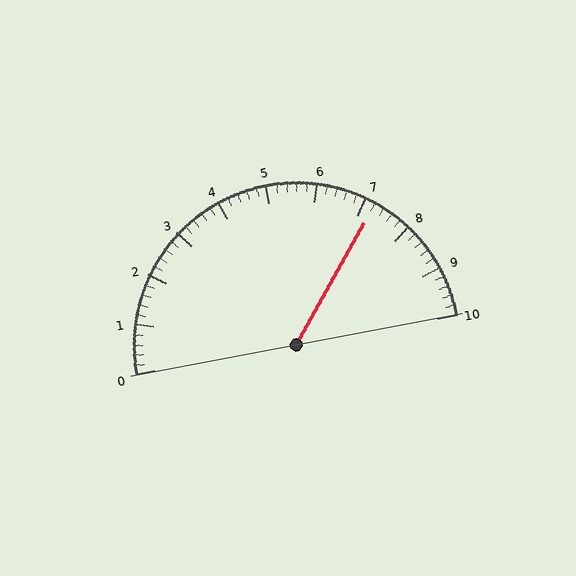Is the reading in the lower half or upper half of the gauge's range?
The reading is in the upper half of the range (0 to 10).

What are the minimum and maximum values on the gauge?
The gauge ranges from 0 to 10.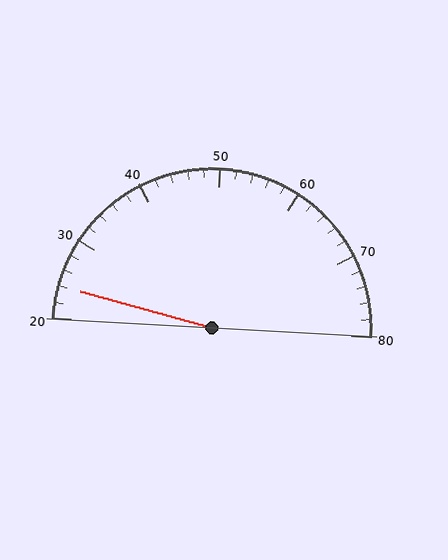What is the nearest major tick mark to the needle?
The nearest major tick mark is 20.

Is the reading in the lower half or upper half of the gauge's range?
The reading is in the lower half of the range (20 to 80).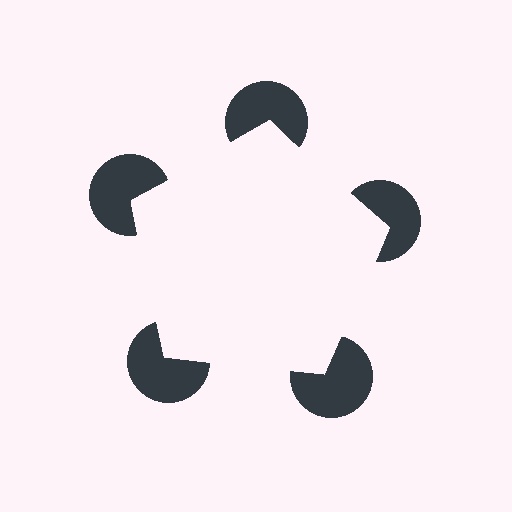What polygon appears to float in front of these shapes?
An illusory pentagon — its edges are inferred from the aligned wedge cuts in the pac-man discs, not physically drawn.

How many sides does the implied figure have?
5 sides.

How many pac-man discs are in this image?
There are 5 — one at each vertex of the illusory pentagon.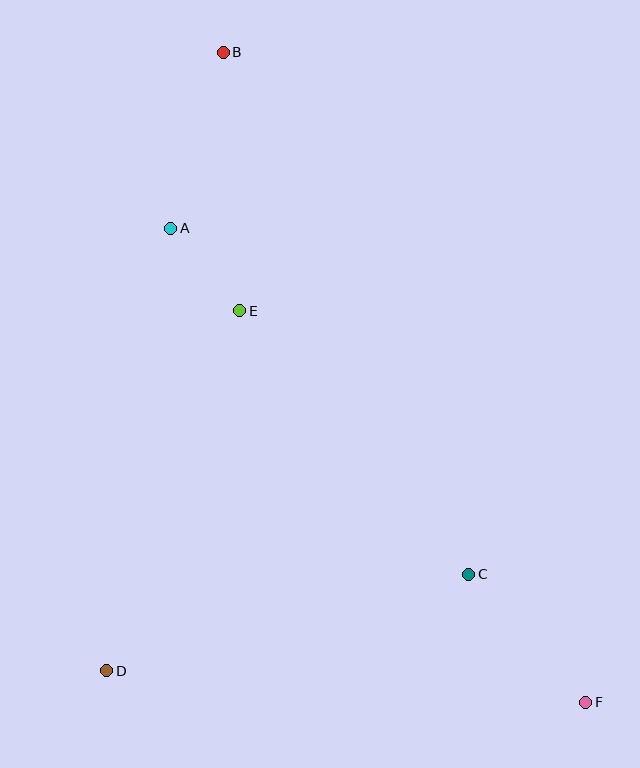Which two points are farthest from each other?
Points B and F are farthest from each other.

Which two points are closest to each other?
Points A and E are closest to each other.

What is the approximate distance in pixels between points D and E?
The distance between D and E is approximately 384 pixels.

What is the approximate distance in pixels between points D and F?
The distance between D and F is approximately 480 pixels.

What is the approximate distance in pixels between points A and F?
The distance between A and F is approximately 630 pixels.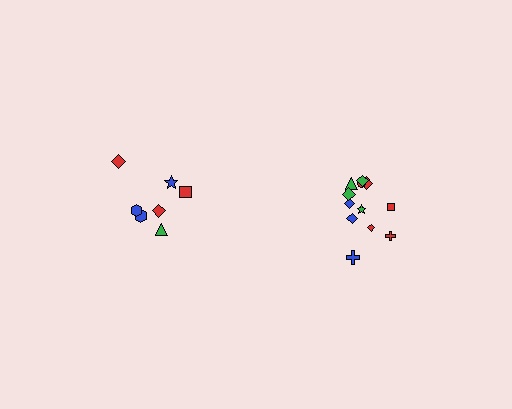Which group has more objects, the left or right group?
The right group.